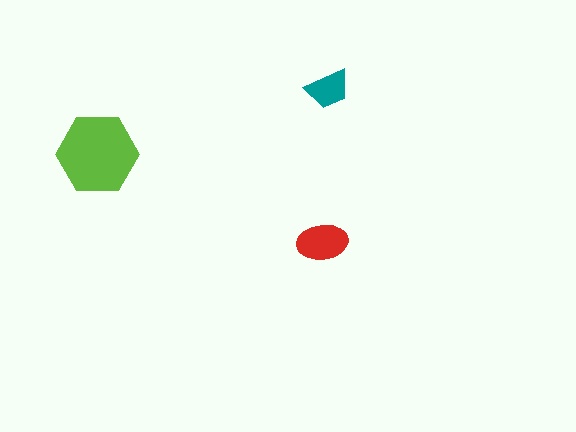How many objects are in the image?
There are 3 objects in the image.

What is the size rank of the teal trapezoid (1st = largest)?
3rd.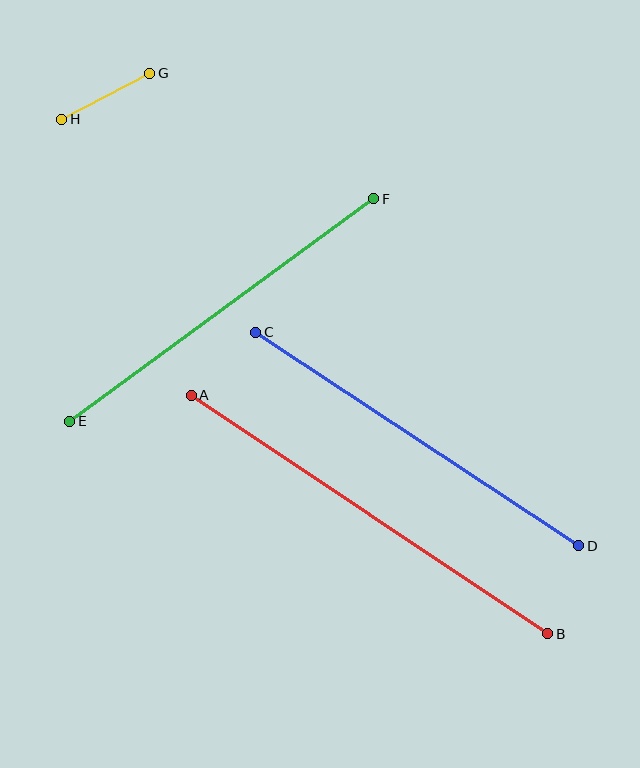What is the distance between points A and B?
The distance is approximately 429 pixels.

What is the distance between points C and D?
The distance is approximately 387 pixels.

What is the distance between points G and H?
The distance is approximately 99 pixels.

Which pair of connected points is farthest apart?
Points A and B are farthest apart.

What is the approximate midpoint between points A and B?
The midpoint is at approximately (370, 515) pixels.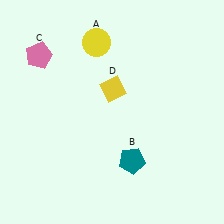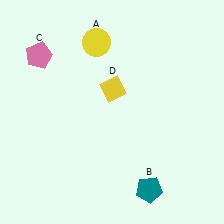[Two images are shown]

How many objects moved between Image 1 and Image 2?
1 object moved between the two images.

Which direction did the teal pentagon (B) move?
The teal pentagon (B) moved down.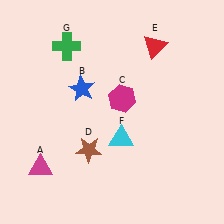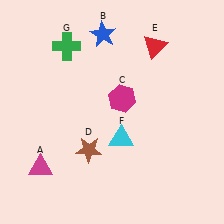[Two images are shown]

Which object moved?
The blue star (B) moved up.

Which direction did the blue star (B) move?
The blue star (B) moved up.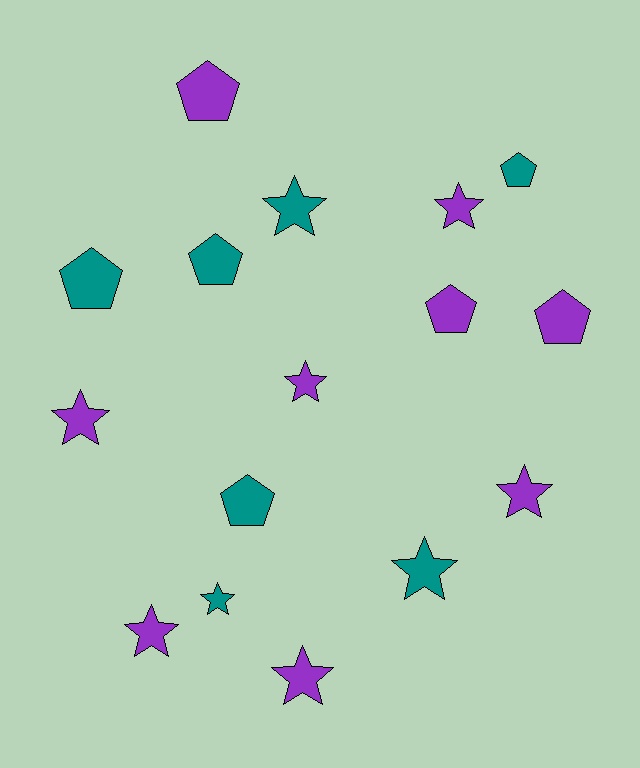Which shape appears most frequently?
Star, with 9 objects.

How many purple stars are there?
There are 6 purple stars.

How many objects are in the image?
There are 16 objects.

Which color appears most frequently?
Purple, with 9 objects.